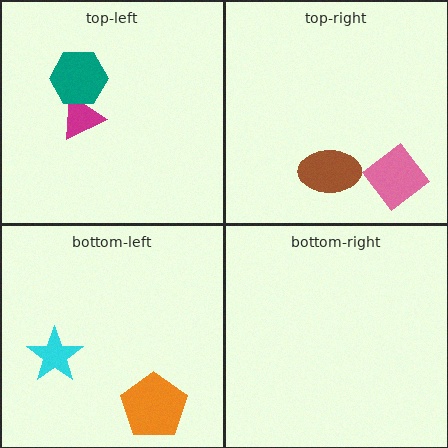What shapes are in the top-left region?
The magenta triangle, the teal hexagon.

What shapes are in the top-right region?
The brown ellipse, the pink diamond.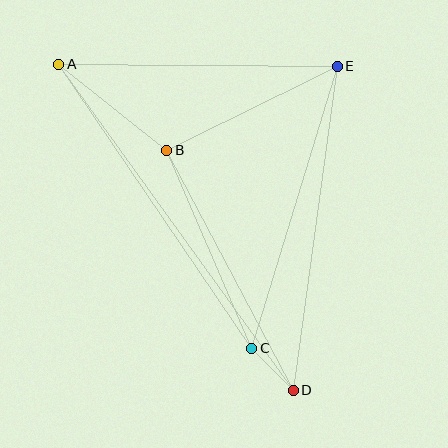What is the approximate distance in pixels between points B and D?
The distance between B and D is approximately 271 pixels.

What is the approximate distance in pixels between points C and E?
The distance between C and E is approximately 295 pixels.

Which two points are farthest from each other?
Points A and D are farthest from each other.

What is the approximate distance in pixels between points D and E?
The distance between D and E is approximately 327 pixels.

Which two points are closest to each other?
Points C and D are closest to each other.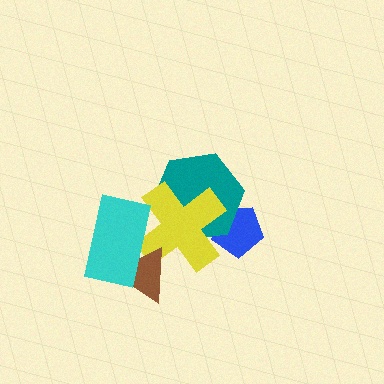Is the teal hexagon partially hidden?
Yes, it is partially covered by another shape.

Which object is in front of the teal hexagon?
The yellow cross is in front of the teal hexagon.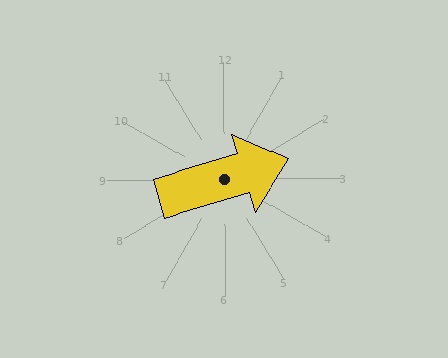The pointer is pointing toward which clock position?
Roughly 2 o'clock.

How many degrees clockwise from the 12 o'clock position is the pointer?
Approximately 73 degrees.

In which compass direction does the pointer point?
East.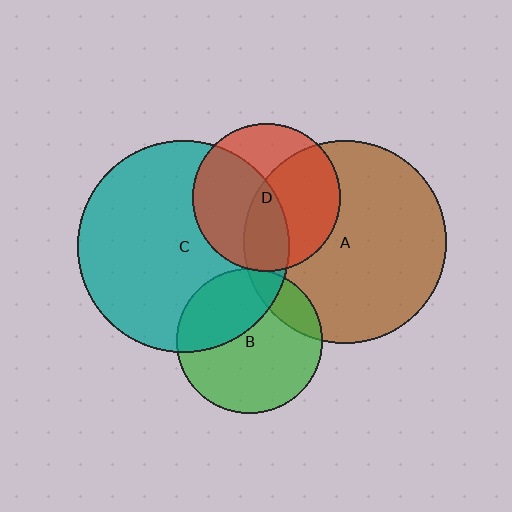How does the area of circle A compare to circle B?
Approximately 1.9 times.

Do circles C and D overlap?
Yes.